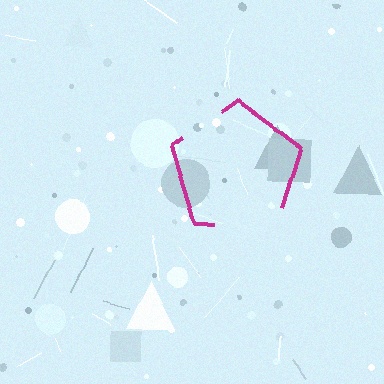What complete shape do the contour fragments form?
The contour fragments form a pentagon.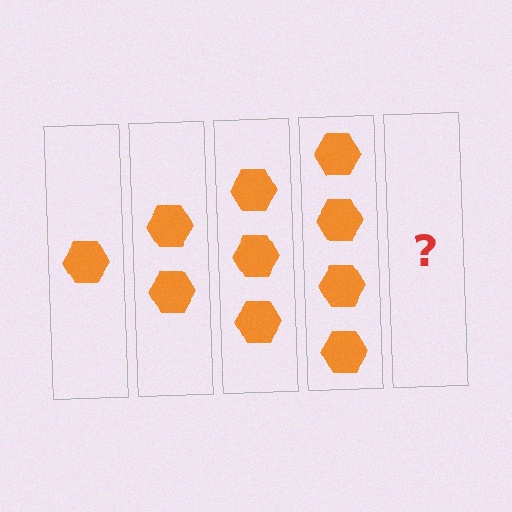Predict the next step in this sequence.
The next step is 5 hexagons.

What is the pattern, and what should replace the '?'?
The pattern is that each step adds one more hexagon. The '?' should be 5 hexagons.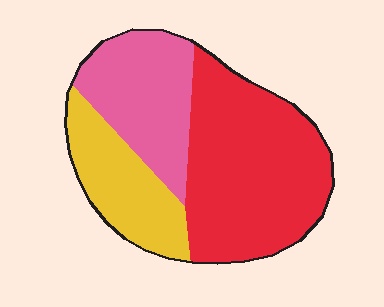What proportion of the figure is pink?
Pink covers about 30% of the figure.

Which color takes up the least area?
Yellow, at roughly 20%.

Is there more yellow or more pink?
Pink.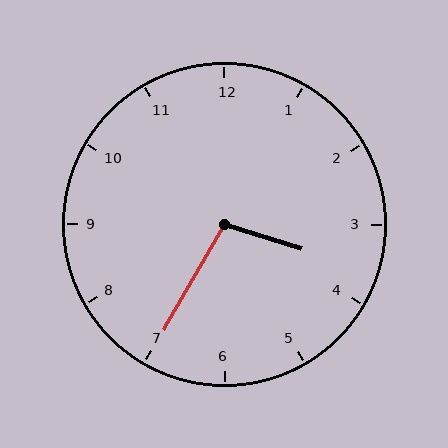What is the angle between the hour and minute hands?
Approximately 102 degrees.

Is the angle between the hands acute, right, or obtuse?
It is obtuse.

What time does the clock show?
3:35.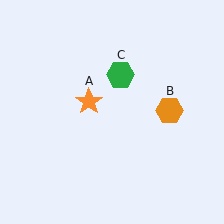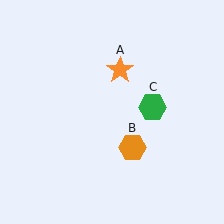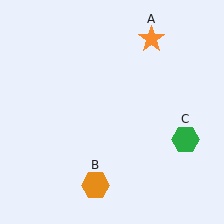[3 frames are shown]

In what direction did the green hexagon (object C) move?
The green hexagon (object C) moved down and to the right.